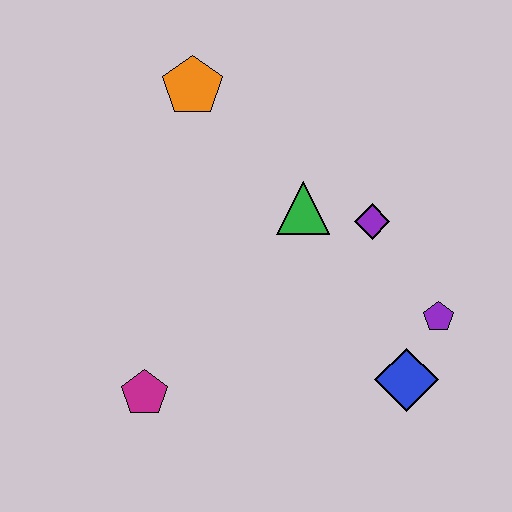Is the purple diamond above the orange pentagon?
No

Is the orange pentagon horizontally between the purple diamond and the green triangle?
No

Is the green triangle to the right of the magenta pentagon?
Yes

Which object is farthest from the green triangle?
The magenta pentagon is farthest from the green triangle.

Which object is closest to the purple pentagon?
The blue diamond is closest to the purple pentagon.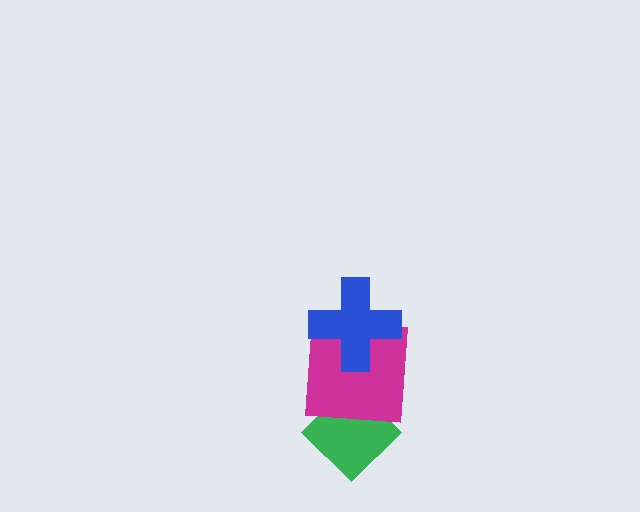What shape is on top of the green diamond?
The magenta square is on top of the green diamond.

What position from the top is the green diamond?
The green diamond is 3rd from the top.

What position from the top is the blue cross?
The blue cross is 1st from the top.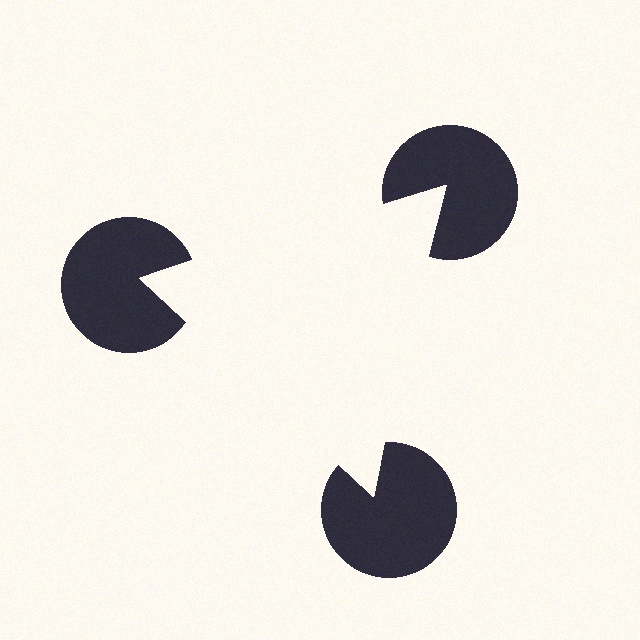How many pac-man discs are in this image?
There are 3 — one at each vertex of the illusory triangle.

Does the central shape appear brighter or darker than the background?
It typically appears slightly brighter than the background, even though no actual brightness change is drawn.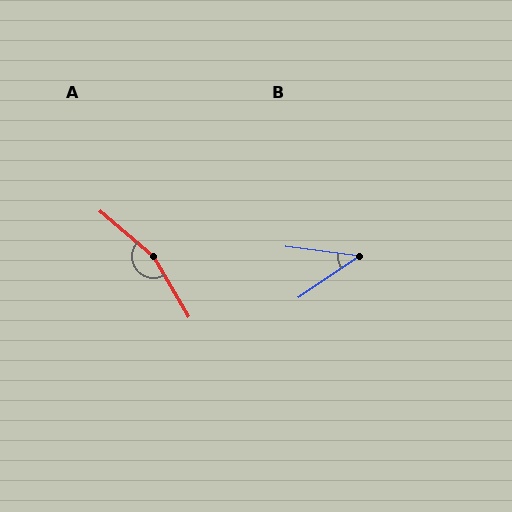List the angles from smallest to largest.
B (41°), A (161°).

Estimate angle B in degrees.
Approximately 41 degrees.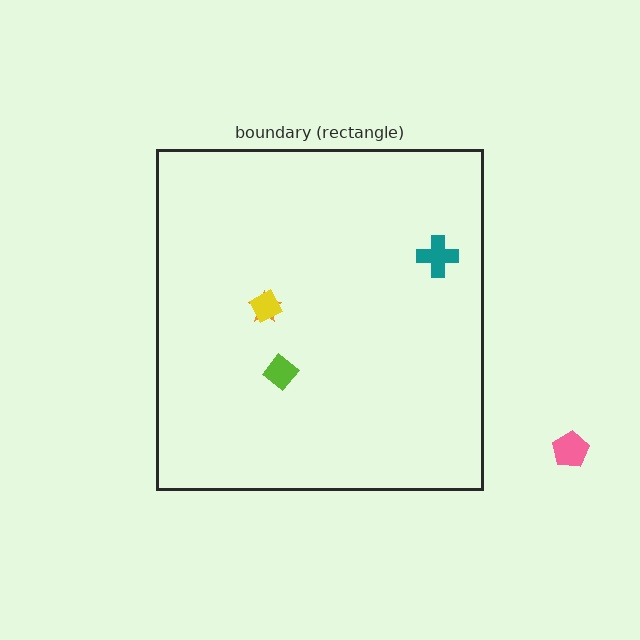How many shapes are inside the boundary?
4 inside, 1 outside.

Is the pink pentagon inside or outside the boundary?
Outside.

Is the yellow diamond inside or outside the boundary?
Inside.